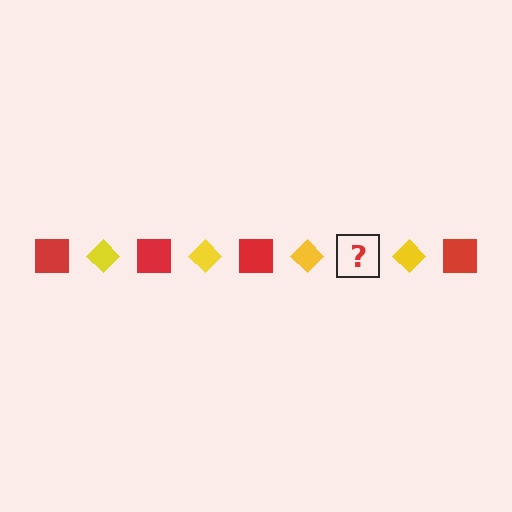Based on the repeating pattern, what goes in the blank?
The blank should be a red square.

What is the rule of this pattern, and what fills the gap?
The rule is that the pattern alternates between red square and yellow diamond. The gap should be filled with a red square.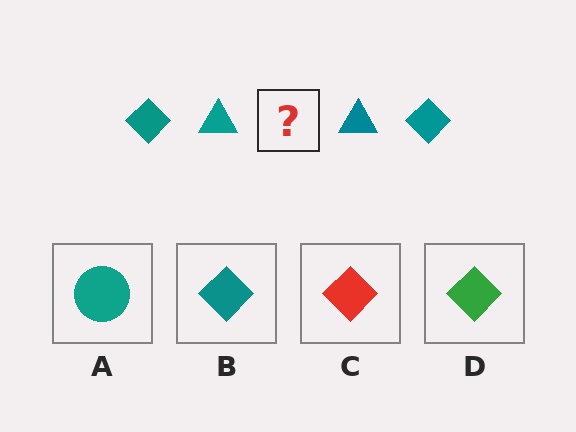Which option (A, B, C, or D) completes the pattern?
B.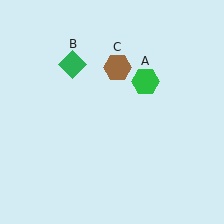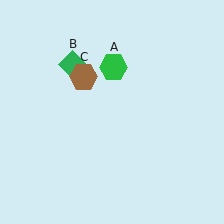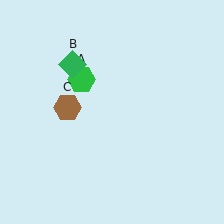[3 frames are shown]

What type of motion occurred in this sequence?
The green hexagon (object A), brown hexagon (object C) rotated counterclockwise around the center of the scene.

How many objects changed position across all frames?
2 objects changed position: green hexagon (object A), brown hexagon (object C).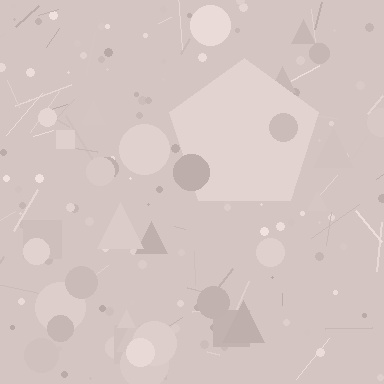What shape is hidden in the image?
A pentagon is hidden in the image.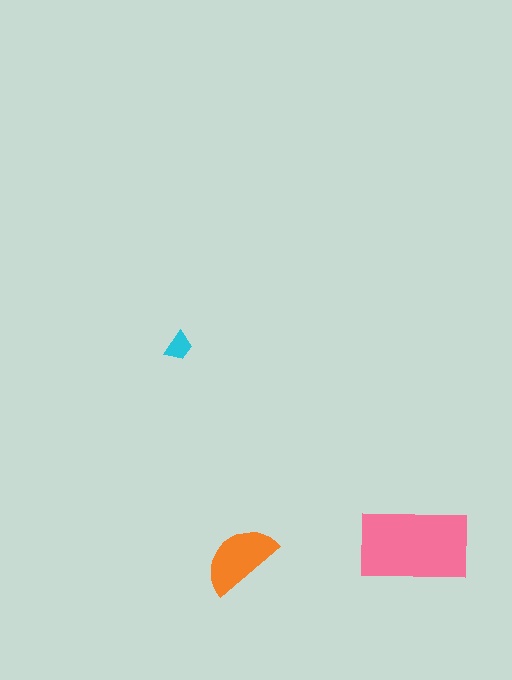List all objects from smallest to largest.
The cyan trapezoid, the orange semicircle, the pink rectangle.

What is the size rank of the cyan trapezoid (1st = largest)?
3rd.